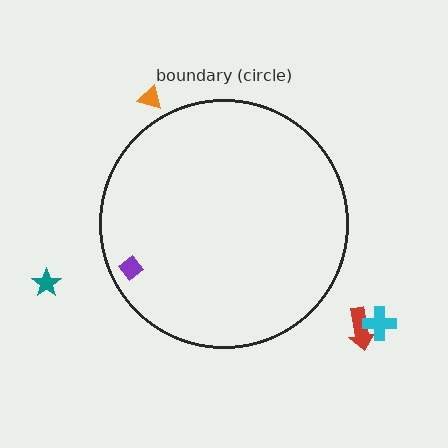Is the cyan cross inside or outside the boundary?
Outside.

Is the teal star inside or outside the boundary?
Outside.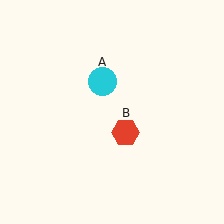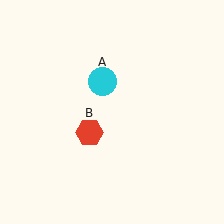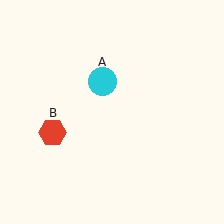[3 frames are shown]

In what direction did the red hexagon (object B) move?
The red hexagon (object B) moved left.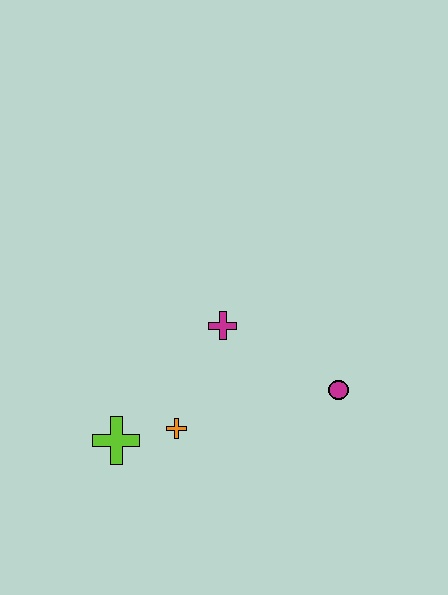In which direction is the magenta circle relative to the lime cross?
The magenta circle is to the right of the lime cross.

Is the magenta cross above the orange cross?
Yes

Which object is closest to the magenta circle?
The magenta cross is closest to the magenta circle.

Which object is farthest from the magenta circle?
The lime cross is farthest from the magenta circle.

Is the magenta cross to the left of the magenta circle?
Yes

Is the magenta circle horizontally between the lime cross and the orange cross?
No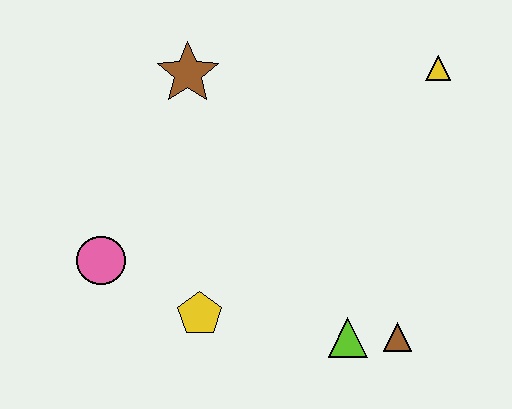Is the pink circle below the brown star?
Yes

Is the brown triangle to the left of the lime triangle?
No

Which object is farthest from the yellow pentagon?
The yellow triangle is farthest from the yellow pentagon.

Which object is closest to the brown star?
The pink circle is closest to the brown star.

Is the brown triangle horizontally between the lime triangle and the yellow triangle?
Yes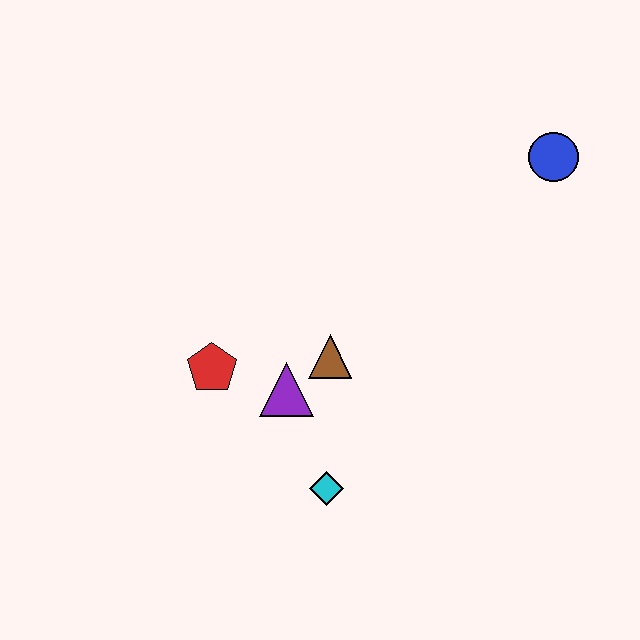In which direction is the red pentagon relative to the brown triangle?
The red pentagon is to the left of the brown triangle.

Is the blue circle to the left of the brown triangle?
No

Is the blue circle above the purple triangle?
Yes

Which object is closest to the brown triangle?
The purple triangle is closest to the brown triangle.